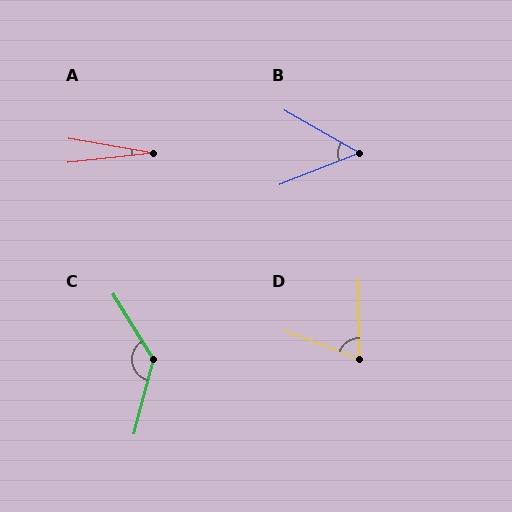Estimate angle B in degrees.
Approximately 51 degrees.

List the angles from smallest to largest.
A (16°), B (51°), D (69°), C (133°).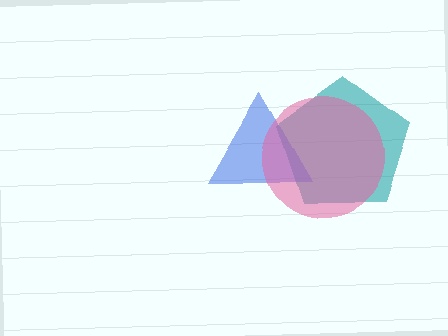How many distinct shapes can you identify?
There are 3 distinct shapes: a teal pentagon, a blue triangle, a pink circle.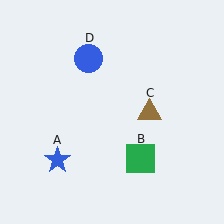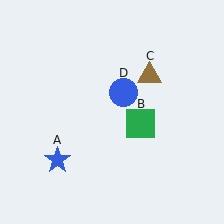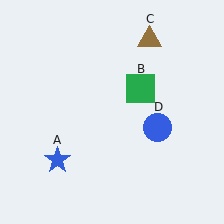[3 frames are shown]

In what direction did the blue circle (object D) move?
The blue circle (object D) moved down and to the right.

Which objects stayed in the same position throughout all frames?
Blue star (object A) remained stationary.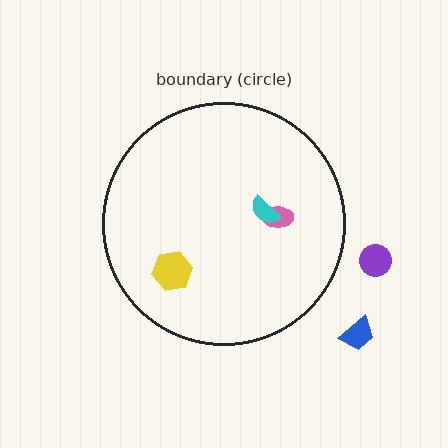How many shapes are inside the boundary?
3 inside, 2 outside.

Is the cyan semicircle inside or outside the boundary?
Inside.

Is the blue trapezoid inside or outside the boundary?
Outside.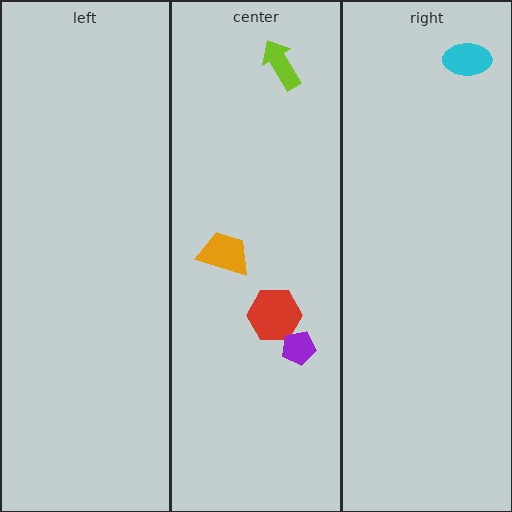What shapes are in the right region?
The cyan ellipse.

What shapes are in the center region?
The red hexagon, the lime arrow, the orange trapezoid, the purple pentagon.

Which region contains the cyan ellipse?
The right region.